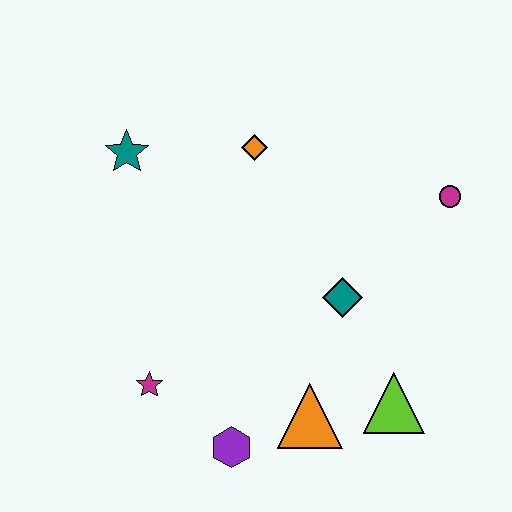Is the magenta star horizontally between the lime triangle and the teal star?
Yes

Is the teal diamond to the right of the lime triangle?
No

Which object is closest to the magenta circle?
The teal diamond is closest to the magenta circle.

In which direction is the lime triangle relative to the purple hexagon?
The lime triangle is to the right of the purple hexagon.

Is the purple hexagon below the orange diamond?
Yes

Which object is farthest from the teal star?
The lime triangle is farthest from the teal star.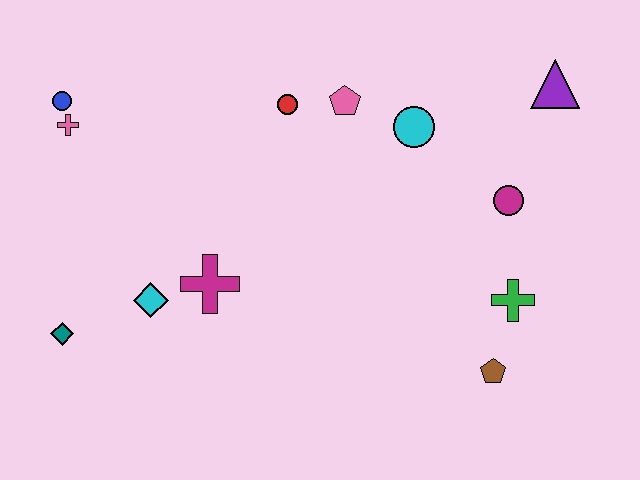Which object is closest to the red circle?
The pink pentagon is closest to the red circle.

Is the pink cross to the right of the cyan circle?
No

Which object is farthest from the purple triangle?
The teal diamond is farthest from the purple triangle.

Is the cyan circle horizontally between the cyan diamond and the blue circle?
No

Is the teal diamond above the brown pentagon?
Yes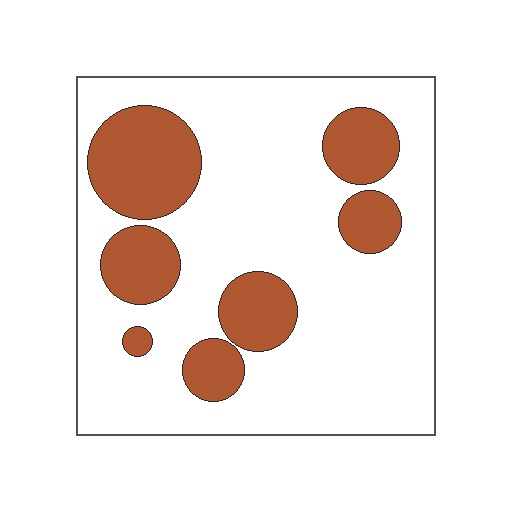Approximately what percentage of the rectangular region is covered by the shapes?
Approximately 25%.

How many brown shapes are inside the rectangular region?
7.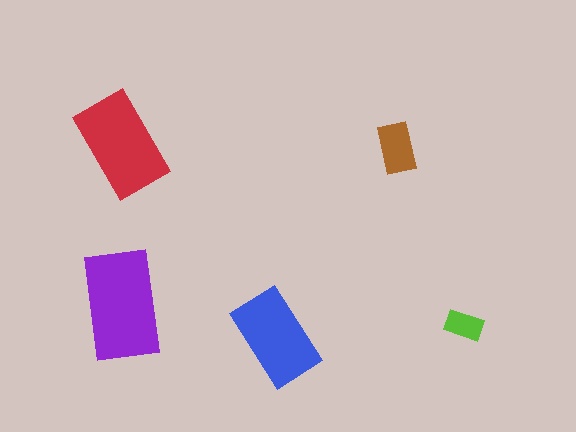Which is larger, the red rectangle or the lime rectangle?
The red one.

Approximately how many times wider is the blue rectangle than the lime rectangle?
About 2.5 times wider.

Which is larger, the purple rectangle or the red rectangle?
The purple one.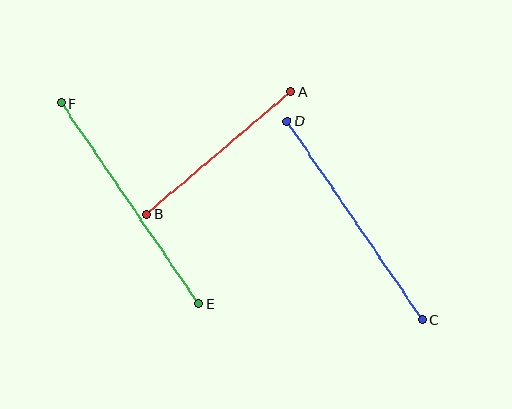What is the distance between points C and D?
The distance is approximately 240 pixels.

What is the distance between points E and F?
The distance is approximately 243 pixels.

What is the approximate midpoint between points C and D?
The midpoint is at approximately (355, 221) pixels.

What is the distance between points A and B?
The distance is approximately 190 pixels.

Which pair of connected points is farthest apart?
Points E and F are farthest apart.